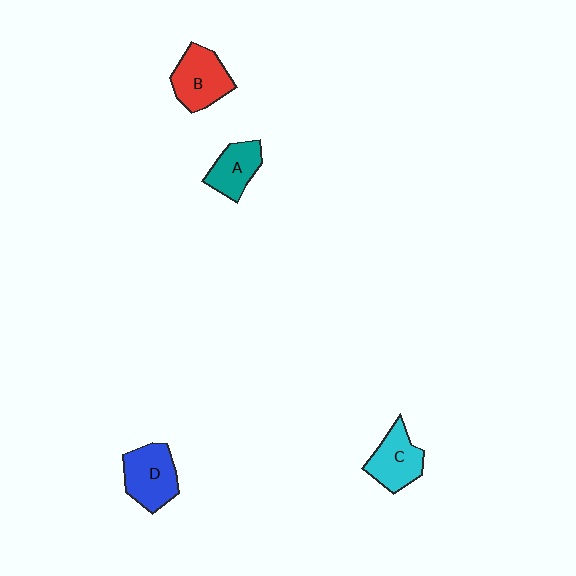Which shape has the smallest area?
Shape A (teal).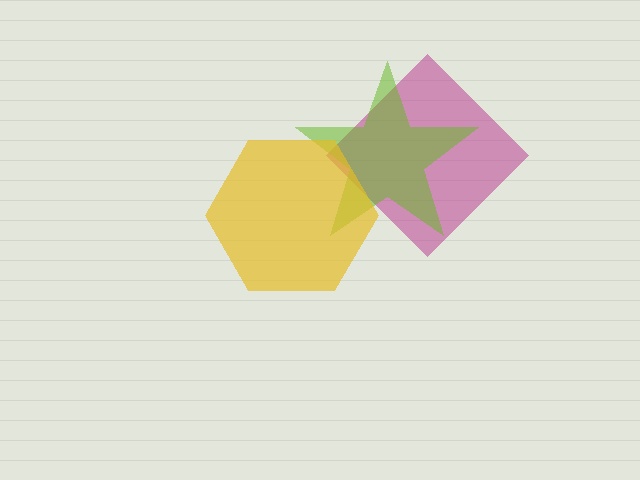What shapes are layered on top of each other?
The layered shapes are: a magenta diamond, a lime star, a yellow hexagon.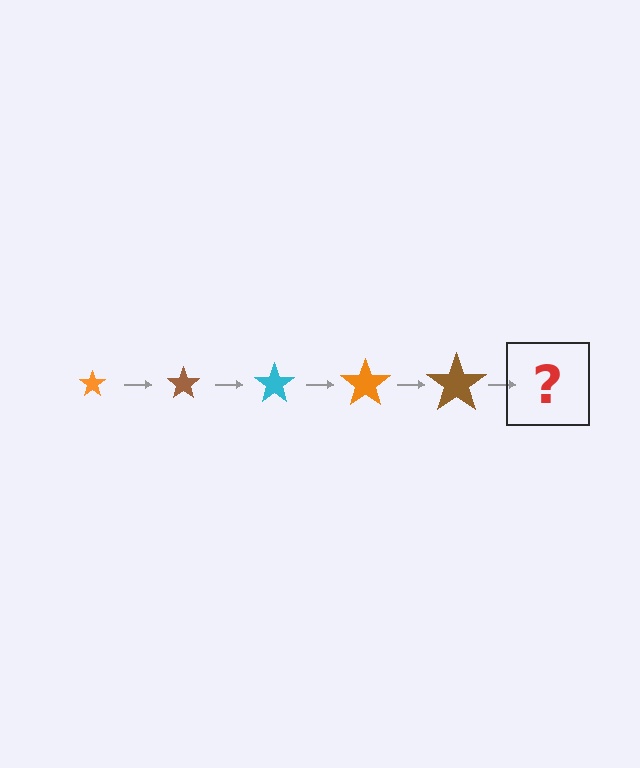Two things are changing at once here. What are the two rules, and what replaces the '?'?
The two rules are that the star grows larger each step and the color cycles through orange, brown, and cyan. The '?' should be a cyan star, larger than the previous one.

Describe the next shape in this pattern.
It should be a cyan star, larger than the previous one.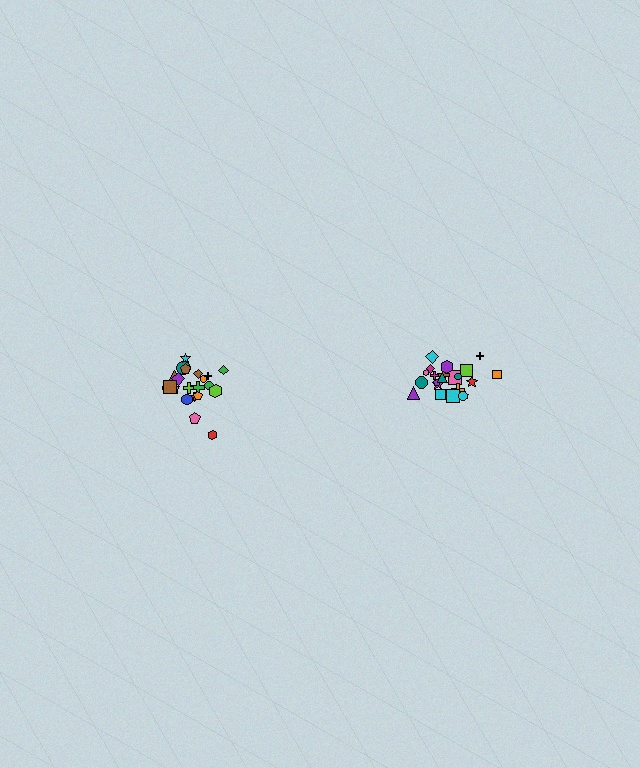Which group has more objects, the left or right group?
The right group.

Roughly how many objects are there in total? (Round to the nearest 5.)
Roughly 45 objects in total.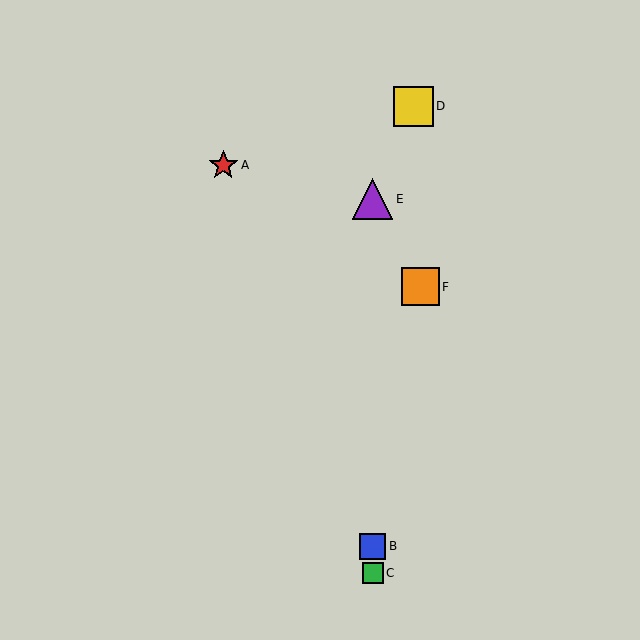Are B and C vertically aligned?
Yes, both are at x≈373.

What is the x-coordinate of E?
Object E is at x≈373.